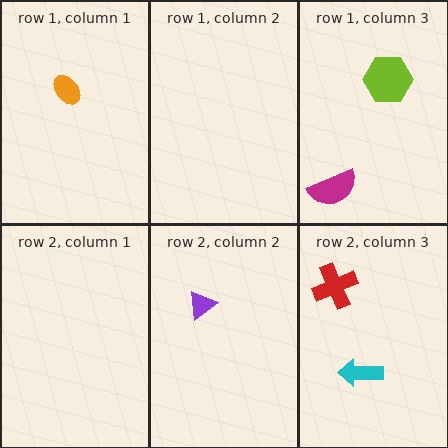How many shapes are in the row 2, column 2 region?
1.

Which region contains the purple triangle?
The row 2, column 2 region.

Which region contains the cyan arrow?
The row 2, column 3 region.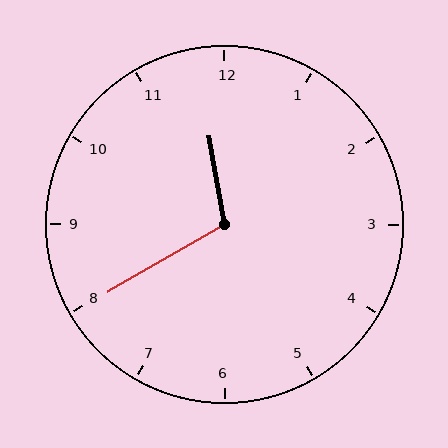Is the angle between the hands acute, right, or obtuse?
It is obtuse.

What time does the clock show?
11:40.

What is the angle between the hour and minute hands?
Approximately 110 degrees.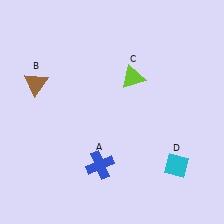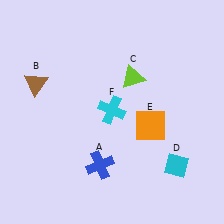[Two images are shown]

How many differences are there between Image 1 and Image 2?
There are 2 differences between the two images.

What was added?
An orange square (E), a cyan cross (F) were added in Image 2.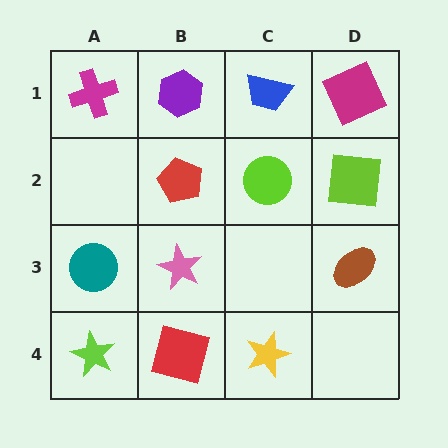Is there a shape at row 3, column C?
No, that cell is empty.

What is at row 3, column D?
A brown ellipse.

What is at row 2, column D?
A lime square.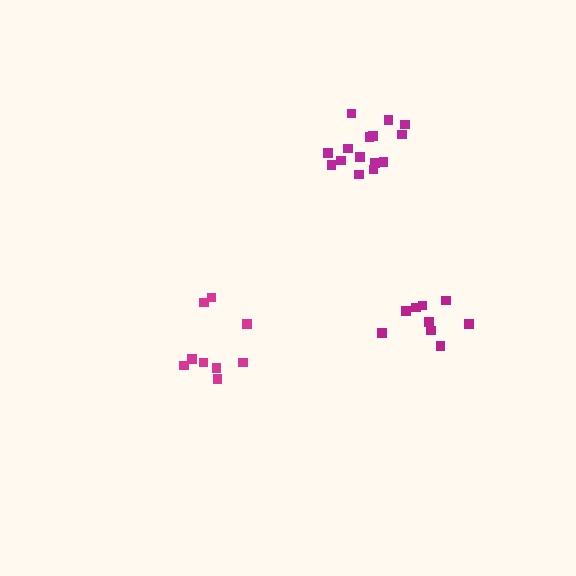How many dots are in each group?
Group 1: 9 dots, Group 2: 15 dots, Group 3: 9 dots (33 total).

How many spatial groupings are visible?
There are 3 spatial groupings.